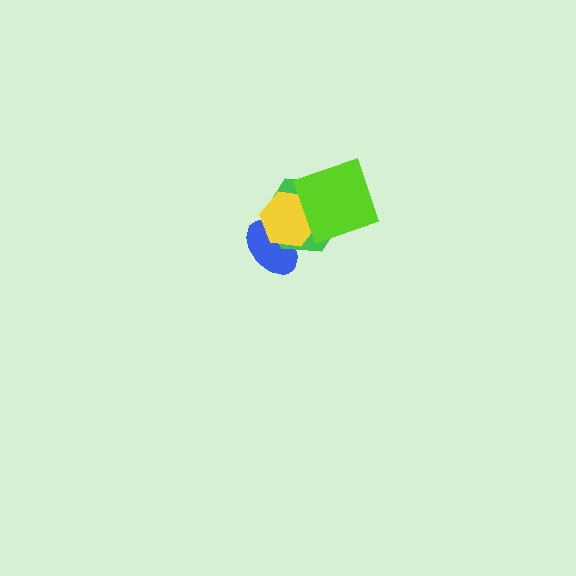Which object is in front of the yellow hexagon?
The lime square is in front of the yellow hexagon.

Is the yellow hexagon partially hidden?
Yes, it is partially covered by another shape.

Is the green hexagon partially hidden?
Yes, it is partially covered by another shape.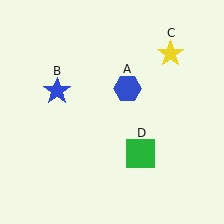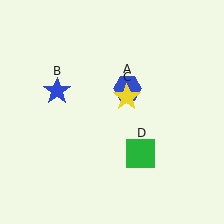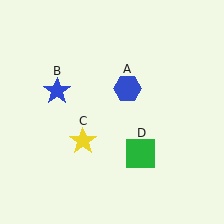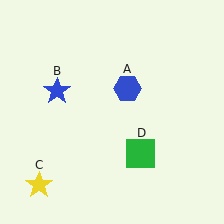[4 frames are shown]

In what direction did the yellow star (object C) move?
The yellow star (object C) moved down and to the left.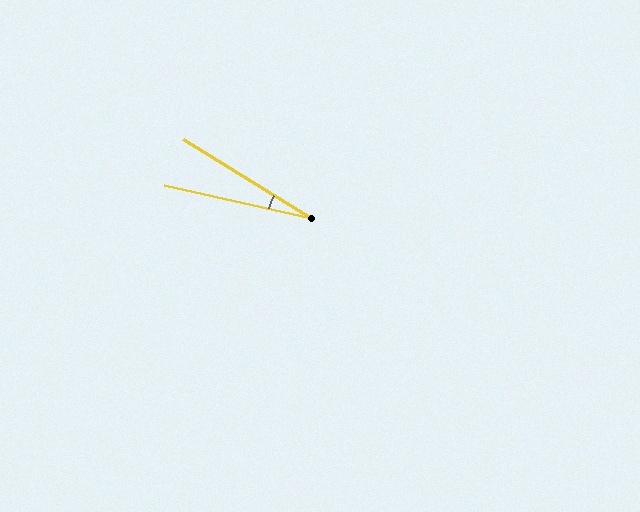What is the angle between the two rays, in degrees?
Approximately 19 degrees.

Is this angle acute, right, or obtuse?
It is acute.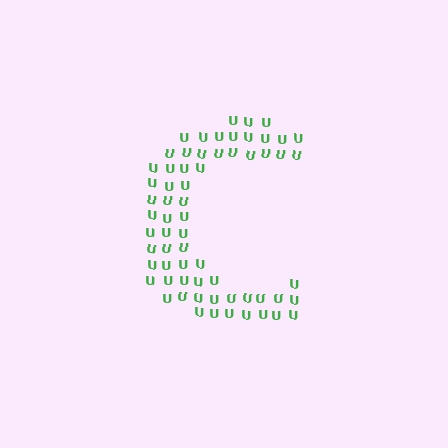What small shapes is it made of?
It is made of small letter U's.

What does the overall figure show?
The overall figure shows the letter C.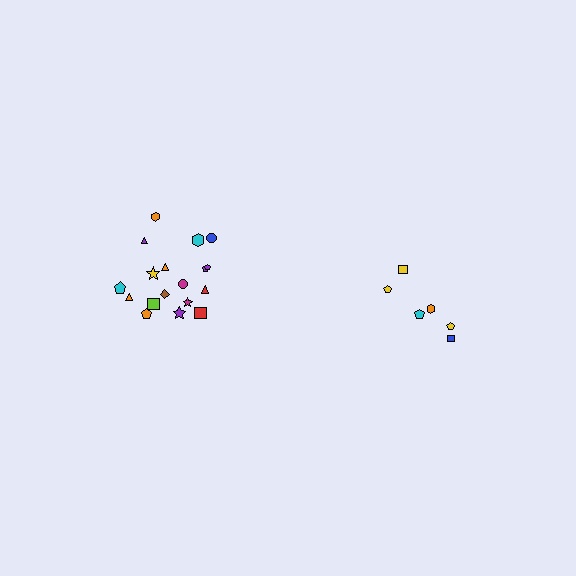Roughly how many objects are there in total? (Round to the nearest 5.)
Roughly 25 objects in total.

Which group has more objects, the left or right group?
The left group.